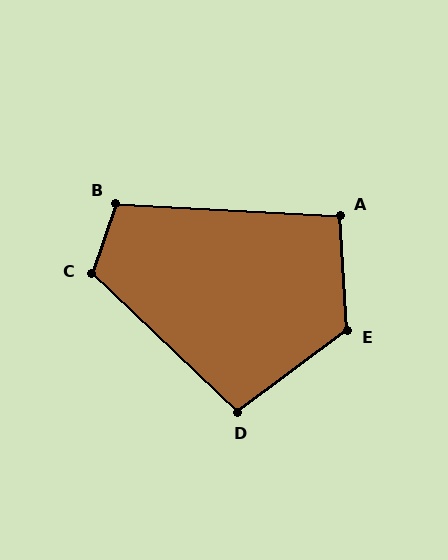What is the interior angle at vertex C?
Approximately 114 degrees (obtuse).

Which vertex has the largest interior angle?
E, at approximately 124 degrees.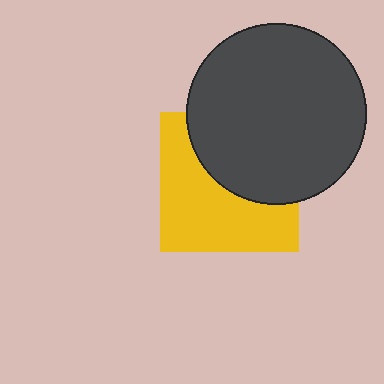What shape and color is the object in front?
The object in front is a dark gray circle.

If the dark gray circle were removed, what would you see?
You would see the complete yellow square.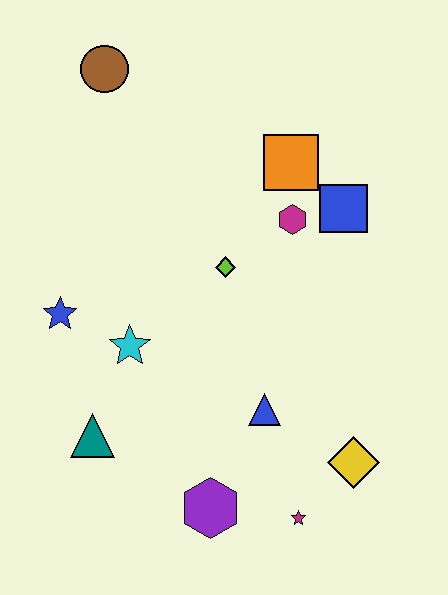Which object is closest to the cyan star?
The blue star is closest to the cyan star.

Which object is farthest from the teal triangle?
The brown circle is farthest from the teal triangle.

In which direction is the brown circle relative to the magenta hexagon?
The brown circle is to the left of the magenta hexagon.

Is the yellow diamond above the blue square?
No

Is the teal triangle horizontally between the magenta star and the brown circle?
No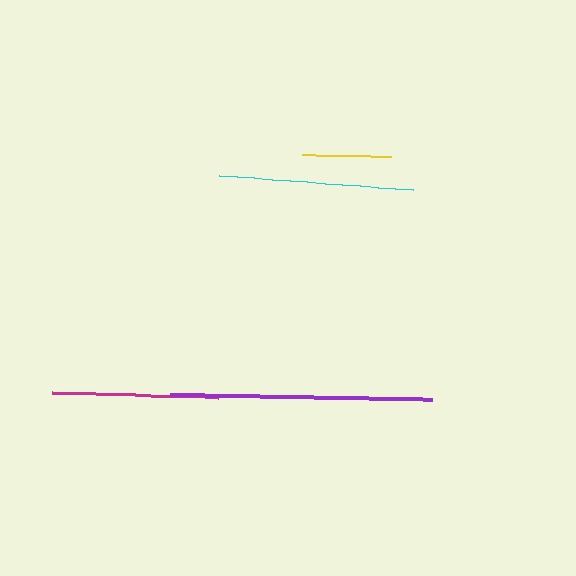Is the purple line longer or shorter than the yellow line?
The purple line is longer than the yellow line.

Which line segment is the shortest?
The yellow line is the shortest at approximately 89 pixels.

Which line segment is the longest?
The purple line is the longest at approximately 262 pixels.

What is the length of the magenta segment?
The magenta segment is approximately 166 pixels long.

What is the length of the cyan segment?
The cyan segment is approximately 195 pixels long.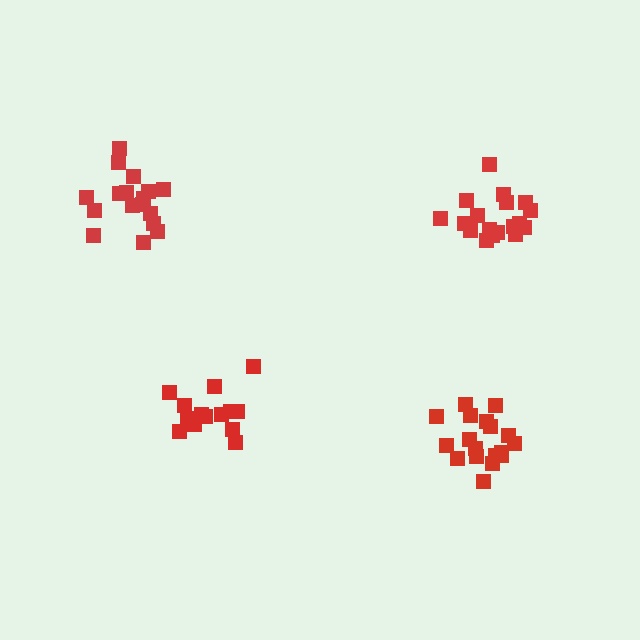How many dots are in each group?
Group 1: 14 dots, Group 2: 17 dots, Group 3: 18 dots, Group 4: 19 dots (68 total).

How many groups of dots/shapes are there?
There are 4 groups.